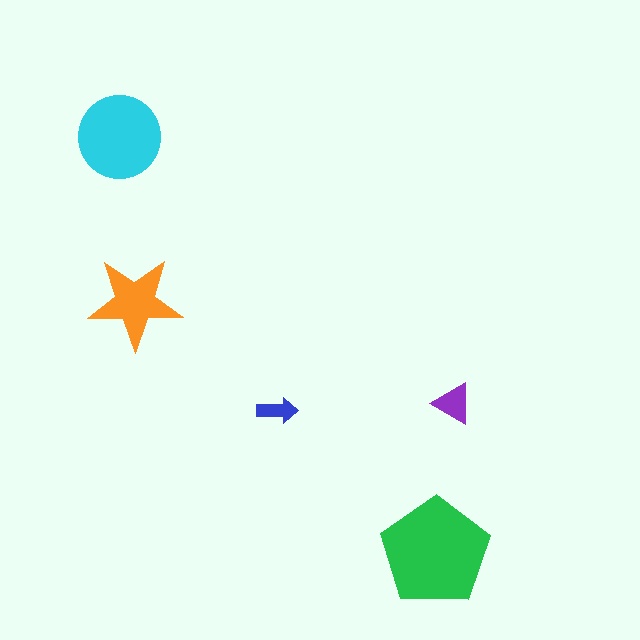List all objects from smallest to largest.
The blue arrow, the purple triangle, the orange star, the cyan circle, the green pentagon.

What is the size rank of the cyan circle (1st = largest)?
2nd.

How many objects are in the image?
There are 5 objects in the image.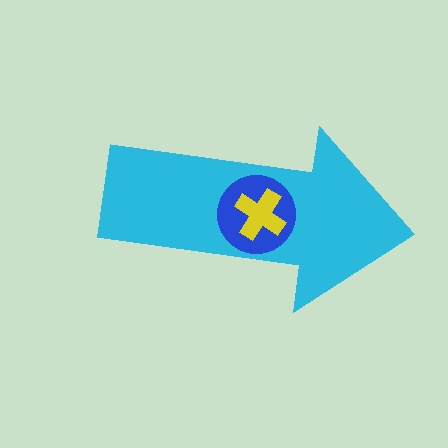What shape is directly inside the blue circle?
The yellow cross.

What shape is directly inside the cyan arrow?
The blue circle.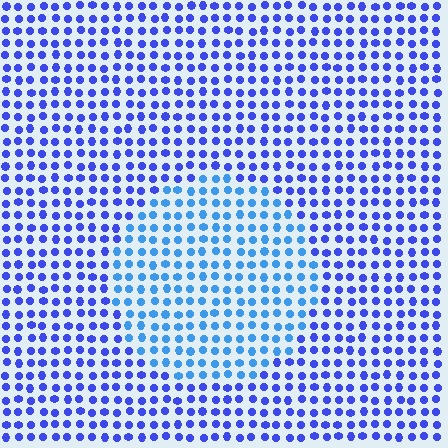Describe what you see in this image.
The image is filled with small blue elements in a uniform arrangement. A circle-shaped region is visible where the elements are tinted to a slightly different hue, forming a subtle color boundary.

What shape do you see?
I see a circle.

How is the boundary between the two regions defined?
The boundary is defined purely by a slight shift in hue (about 29 degrees). Spacing, size, and orientation are identical on both sides.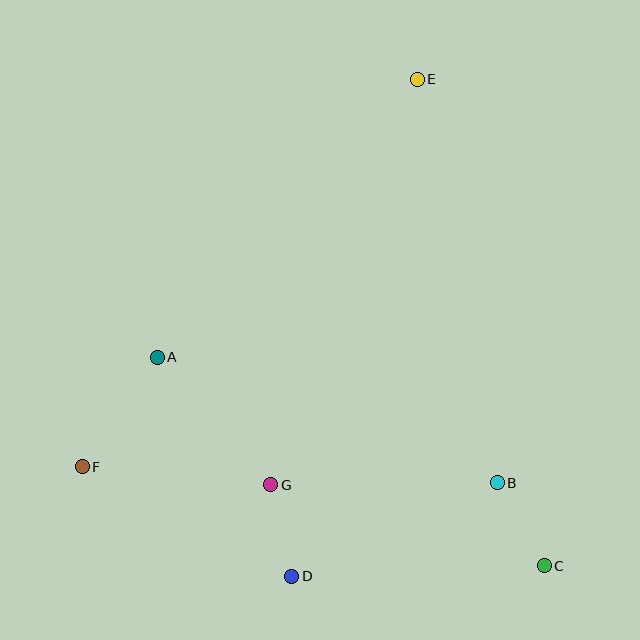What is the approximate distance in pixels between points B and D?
The distance between B and D is approximately 226 pixels.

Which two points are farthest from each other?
Points D and E are farthest from each other.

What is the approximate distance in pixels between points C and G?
The distance between C and G is approximately 285 pixels.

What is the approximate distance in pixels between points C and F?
The distance between C and F is approximately 473 pixels.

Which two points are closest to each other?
Points D and G are closest to each other.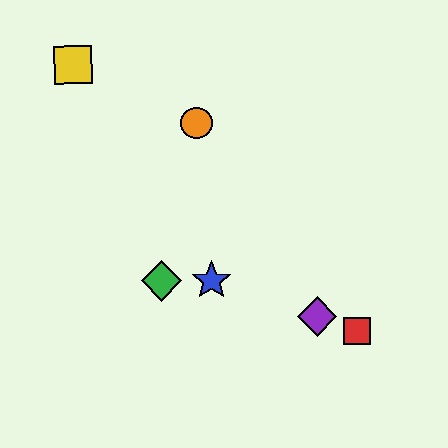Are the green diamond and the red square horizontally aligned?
No, the green diamond is at y≈281 and the red square is at y≈331.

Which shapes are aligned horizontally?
The blue star, the green diamond are aligned horizontally.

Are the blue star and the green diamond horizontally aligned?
Yes, both are at y≈281.